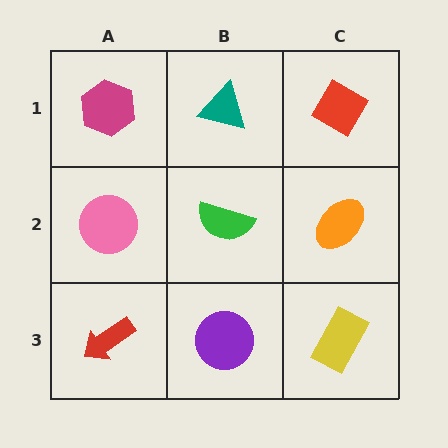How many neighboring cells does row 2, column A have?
3.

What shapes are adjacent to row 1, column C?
An orange ellipse (row 2, column C), a teal triangle (row 1, column B).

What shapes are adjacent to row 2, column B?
A teal triangle (row 1, column B), a purple circle (row 3, column B), a pink circle (row 2, column A), an orange ellipse (row 2, column C).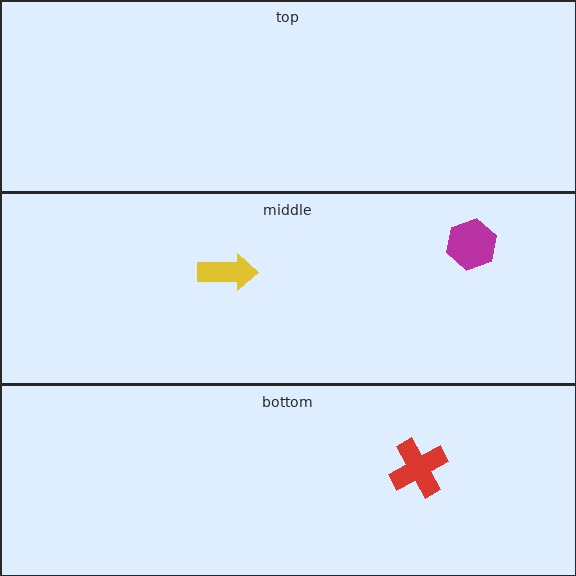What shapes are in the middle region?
The yellow arrow, the magenta hexagon.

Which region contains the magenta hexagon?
The middle region.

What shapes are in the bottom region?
The red cross.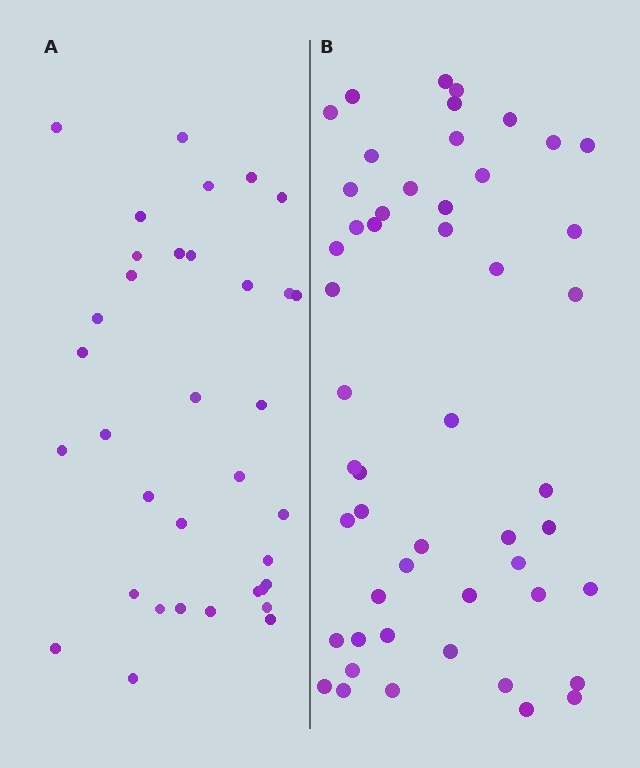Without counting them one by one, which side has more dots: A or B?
Region B (the right region) has more dots.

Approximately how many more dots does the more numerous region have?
Region B has approximately 15 more dots than region A.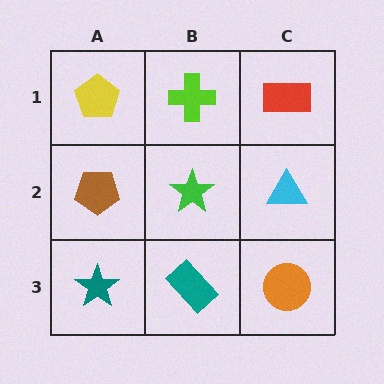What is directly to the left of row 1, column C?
A lime cross.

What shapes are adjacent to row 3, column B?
A green star (row 2, column B), a teal star (row 3, column A), an orange circle (row 3, column C).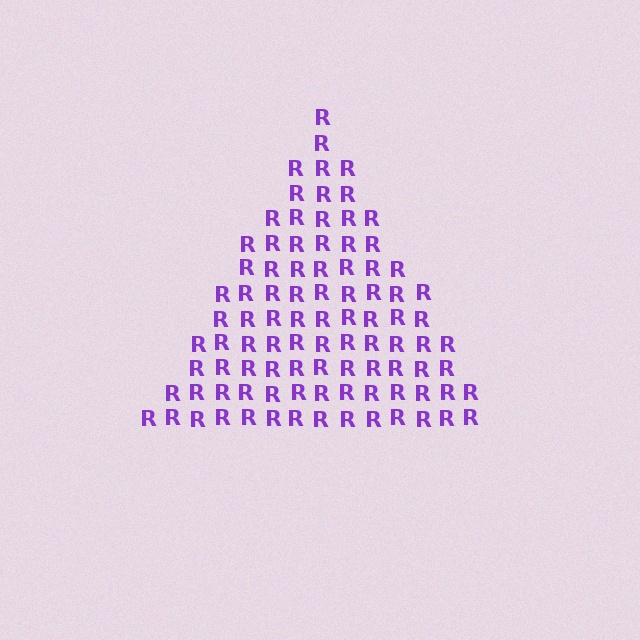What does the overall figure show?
The overall figure shows a triangle.